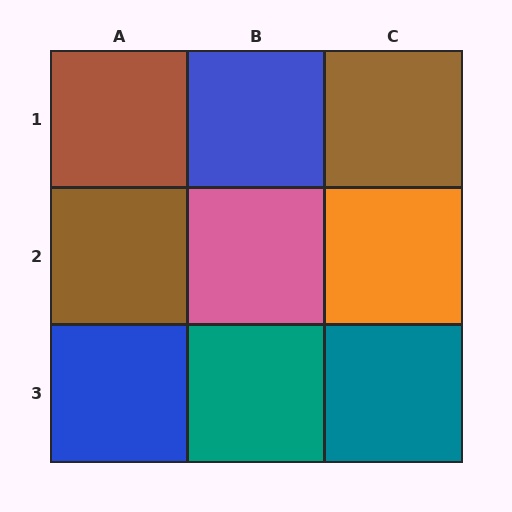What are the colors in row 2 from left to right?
Brown, pink, orange.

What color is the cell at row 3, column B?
Teal.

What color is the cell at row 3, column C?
Teal.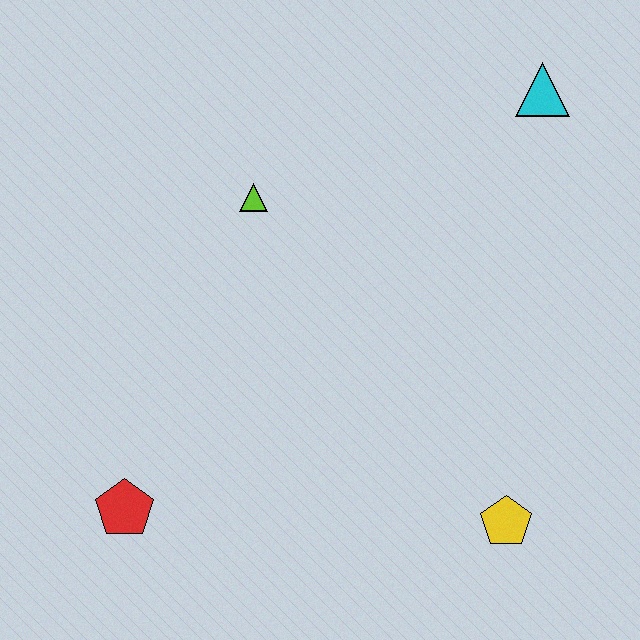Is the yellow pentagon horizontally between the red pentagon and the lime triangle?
No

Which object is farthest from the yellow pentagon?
The cyan triangle is farthest from the yellow pentagon.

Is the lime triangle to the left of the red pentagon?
No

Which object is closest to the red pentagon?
The lime triangle is closest to the red pentagon.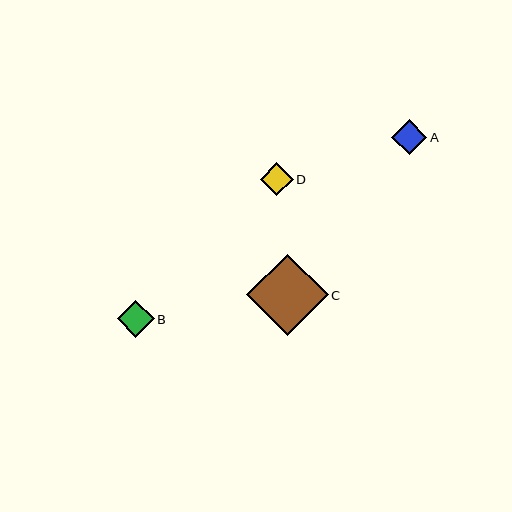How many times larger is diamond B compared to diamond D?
Diamond B is approximately 1.1 times the size of diamond D.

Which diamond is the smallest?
Diamond D is the smallest with a size of approximately 33 pixels.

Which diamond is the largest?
Diamond C is the largest with a size of approximately 81 pixels.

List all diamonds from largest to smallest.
From largest to smallest: C, B, A, D.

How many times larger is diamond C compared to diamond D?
Diamond C is approximately 2.5 times the size of diamond D.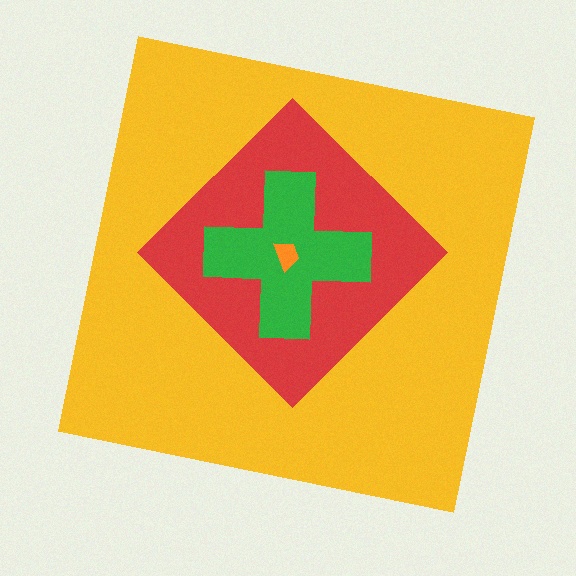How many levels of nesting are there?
4.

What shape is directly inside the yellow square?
The red diamond.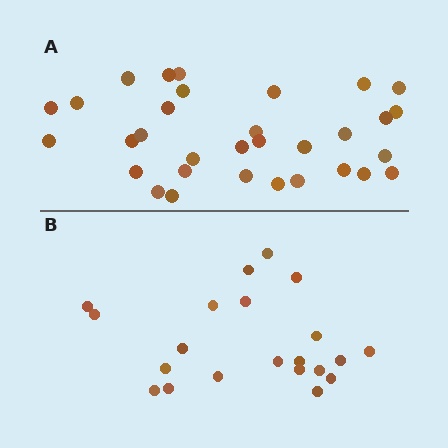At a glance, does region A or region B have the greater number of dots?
Region A (the top region) has more dots.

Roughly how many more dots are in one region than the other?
Region A has roughly 12 or so more dots than region B.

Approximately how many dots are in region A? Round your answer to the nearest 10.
About 30 dots. (The exact count is 32, which rounds to 30.)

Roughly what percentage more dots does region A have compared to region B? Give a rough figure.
About 50% more.